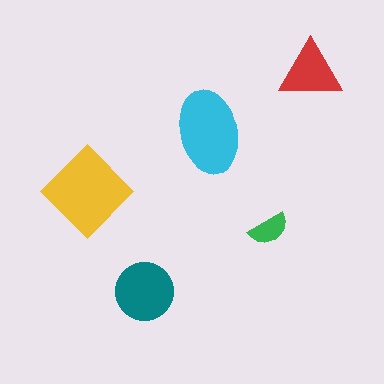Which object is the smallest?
The green semicircle.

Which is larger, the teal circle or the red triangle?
The teal circle.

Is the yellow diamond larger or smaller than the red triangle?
Larger.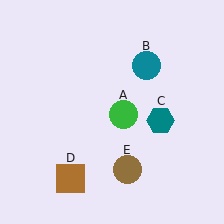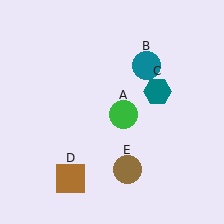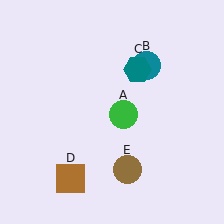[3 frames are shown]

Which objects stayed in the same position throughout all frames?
Green circle (object A) and teal circle (object B) and brown square (object D) and brown circle (object E) remained stationary.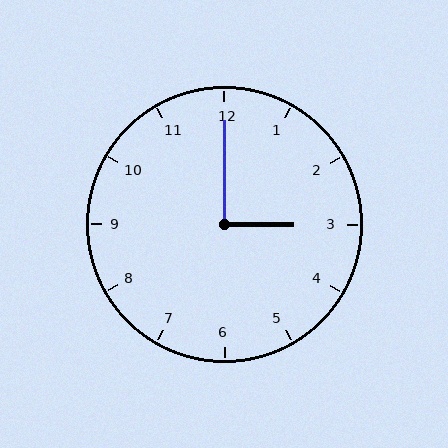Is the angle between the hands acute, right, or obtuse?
It is right.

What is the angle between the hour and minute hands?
Approximately 90 degrees.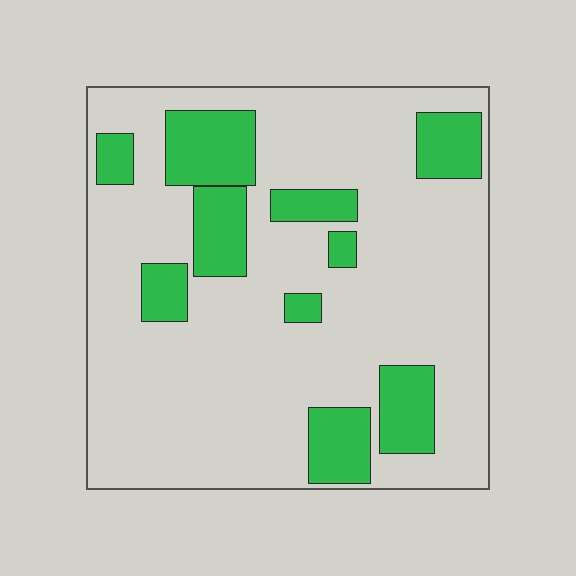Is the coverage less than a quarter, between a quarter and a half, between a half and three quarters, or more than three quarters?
Less than a quarter.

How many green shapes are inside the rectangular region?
10.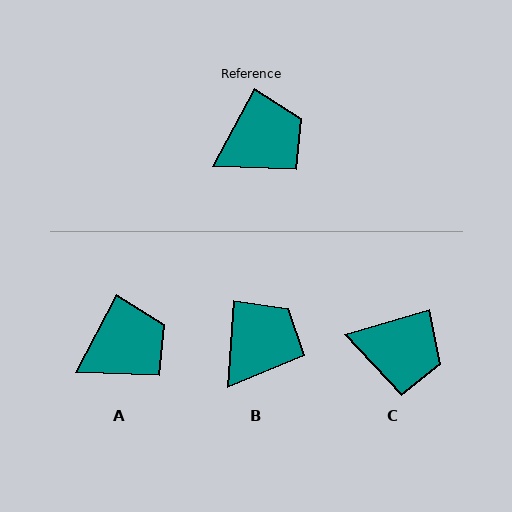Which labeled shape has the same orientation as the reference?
A.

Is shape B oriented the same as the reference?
No, it is off by about 24 degrees.